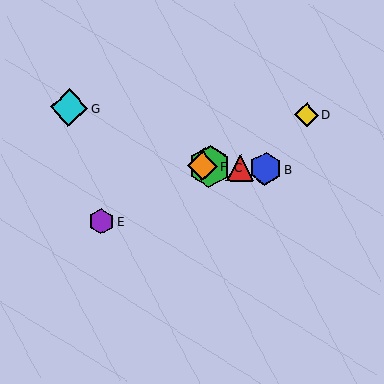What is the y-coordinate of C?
Object C is at y≈166.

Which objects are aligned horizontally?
Objects A, B, C, F are aligned horizontally.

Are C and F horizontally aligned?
Yes, both are at y≈166.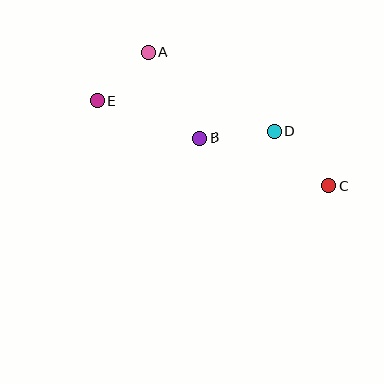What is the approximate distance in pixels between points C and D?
The distance between C and D is approximately 77 pixels.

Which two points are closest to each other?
Points A and E are closest to each other.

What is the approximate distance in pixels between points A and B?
The distance between A and B is approximately 100 pixels.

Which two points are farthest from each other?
Points C and E are farthest from each other.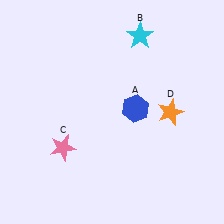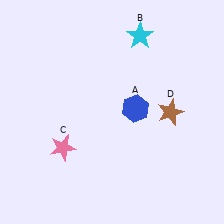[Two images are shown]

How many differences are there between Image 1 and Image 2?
There is 1 difference between the two images.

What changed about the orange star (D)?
In Image 1, D is orange. In Image 2, it changed to brown.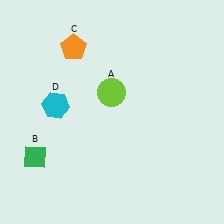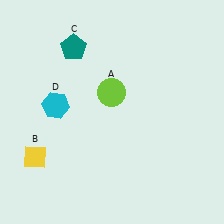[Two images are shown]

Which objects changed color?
B changed from green to yellow. C changed from orange to teal.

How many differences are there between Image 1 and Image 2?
There are 2 differences between the two images.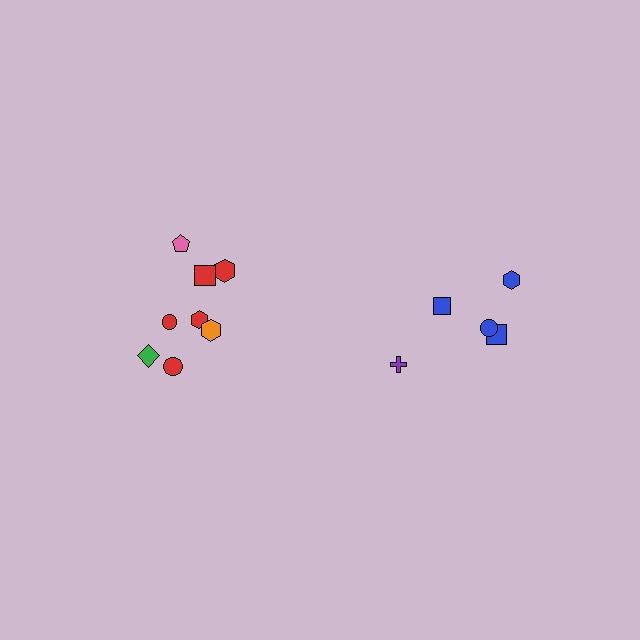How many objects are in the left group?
There are 8 objects.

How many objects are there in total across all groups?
There are 13 objects.